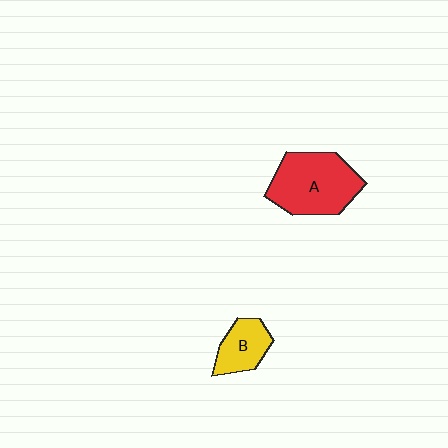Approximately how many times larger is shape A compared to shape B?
Approximately 2.1 times.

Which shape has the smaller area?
Shape B (yellow).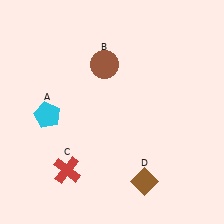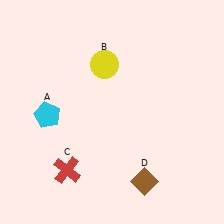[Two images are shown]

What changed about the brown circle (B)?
In Image 1, B is brown. In Image 2, it changed to yellow.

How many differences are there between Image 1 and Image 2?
There is 1 difference between the two images.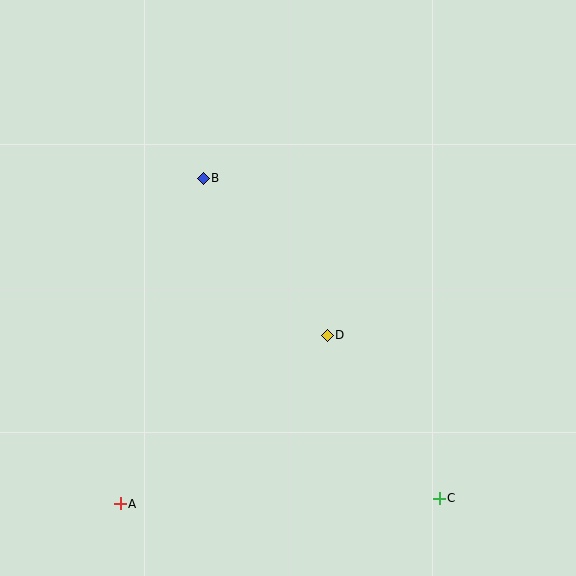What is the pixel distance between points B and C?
The distance between B and C is 398 pixels.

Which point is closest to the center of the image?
Point D at (327, 335) is closest to the center.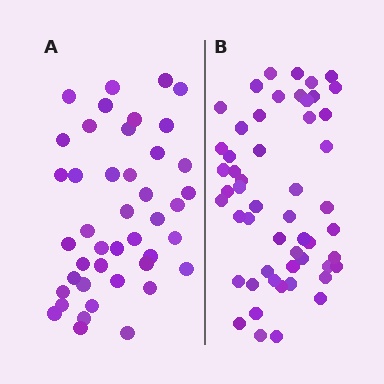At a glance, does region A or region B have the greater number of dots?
Region B (the right region) has more dots.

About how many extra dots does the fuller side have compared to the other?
Region B has roughly 10 or so more dots than region A.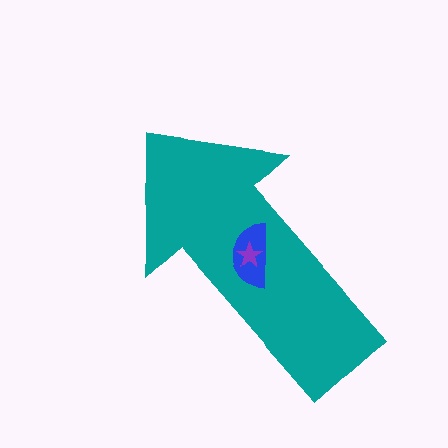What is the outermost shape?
The teal arrow.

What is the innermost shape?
The purple star.